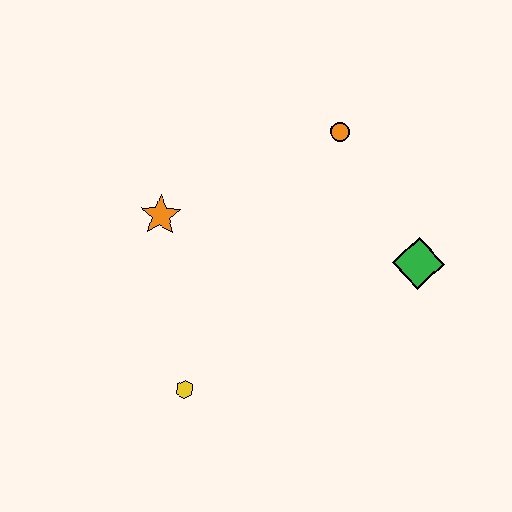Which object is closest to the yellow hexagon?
The orange star is closest to the yellow hexagon.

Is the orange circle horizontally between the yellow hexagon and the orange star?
No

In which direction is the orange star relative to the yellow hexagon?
The orange star is above the yellow hexagon.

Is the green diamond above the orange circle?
No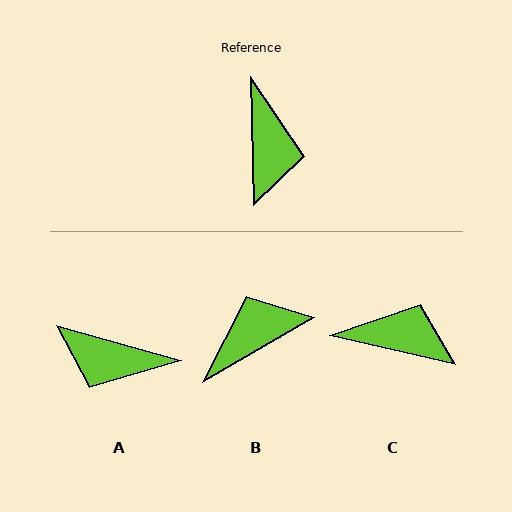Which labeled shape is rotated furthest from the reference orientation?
B, about 119 degrees away.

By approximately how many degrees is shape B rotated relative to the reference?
Approximately 119 degrees counter-clockwise.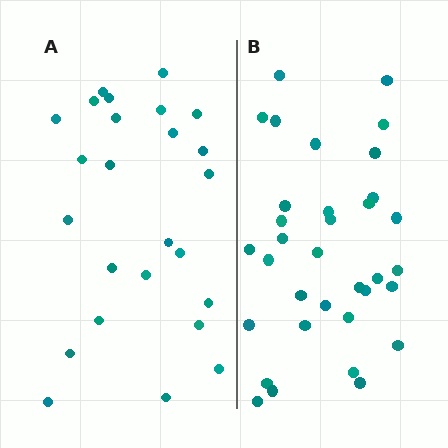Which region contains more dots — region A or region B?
Region B (the right region) has more dots.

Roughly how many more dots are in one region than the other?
Region B has roughly 8 or so more dots than region A.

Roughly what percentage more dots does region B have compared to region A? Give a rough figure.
About 35% more.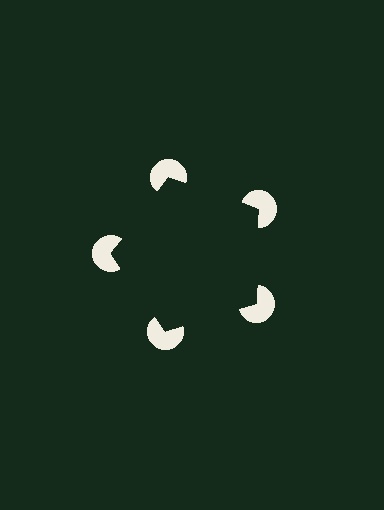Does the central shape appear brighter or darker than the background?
It typically appears slightly darker than the background, even though no actual brightness change is drawn.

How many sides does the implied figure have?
5 sides.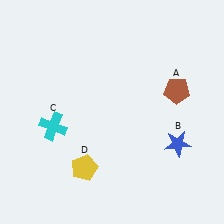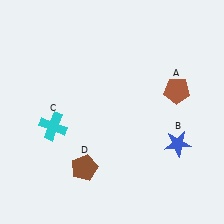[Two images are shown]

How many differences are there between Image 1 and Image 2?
There is 1 difference between the two images.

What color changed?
The pentagon (D) changed from yellow in Image 1 to brown in Image 2.